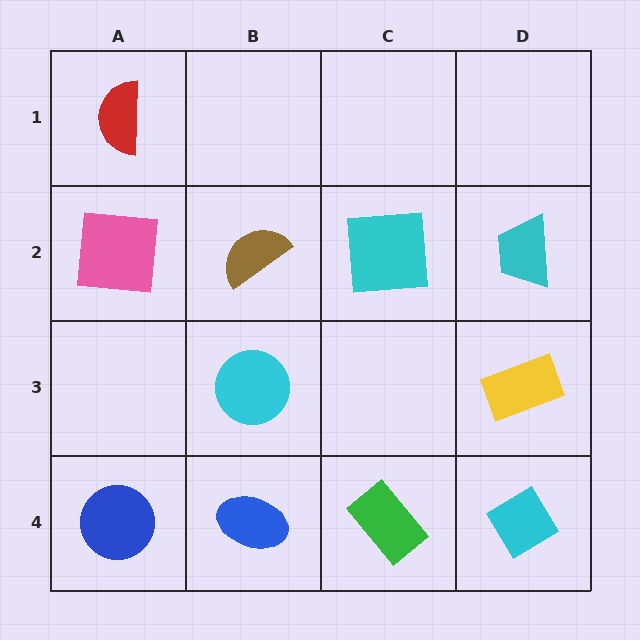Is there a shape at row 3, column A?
No, that cell is empty.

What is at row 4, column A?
A blue circle.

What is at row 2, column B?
A brown semicircle.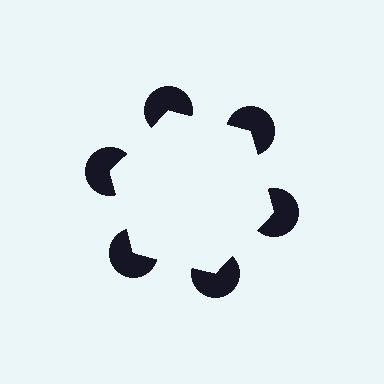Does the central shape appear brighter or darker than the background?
It typically appears slightly brighter than the background, even though no actual brightness change is drawn.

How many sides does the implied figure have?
6 sides.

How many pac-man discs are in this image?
There are 6 — one at each vertex of the illusory hexagon.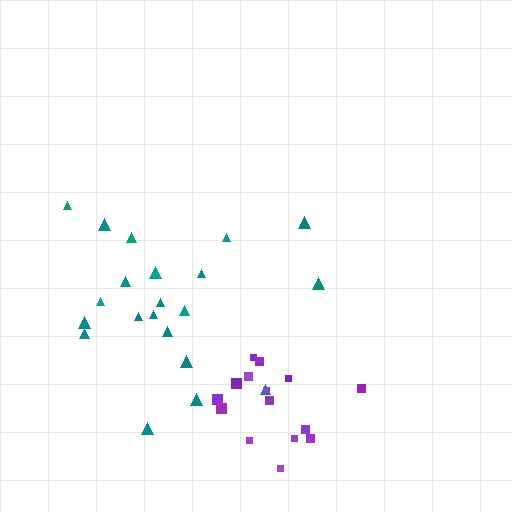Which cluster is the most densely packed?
Purple.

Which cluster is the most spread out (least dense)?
Teal.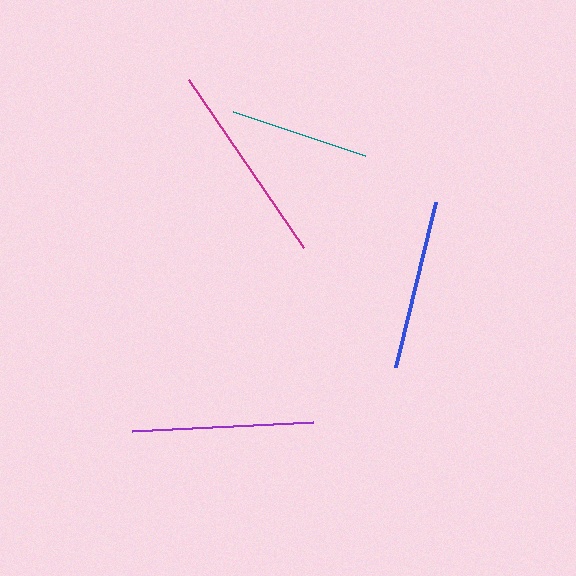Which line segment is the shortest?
The teal line is the shortest at approximately 140 pixels.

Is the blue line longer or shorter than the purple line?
The purple line is longer than the blue line.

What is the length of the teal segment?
The teal segment is approximately 140 pixels long.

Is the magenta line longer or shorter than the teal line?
The magenta line is longer than the teal line.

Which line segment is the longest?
The magenta line is the longest at approximately 203 pixels.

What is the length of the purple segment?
The purple segment is approximately 182 pixels long.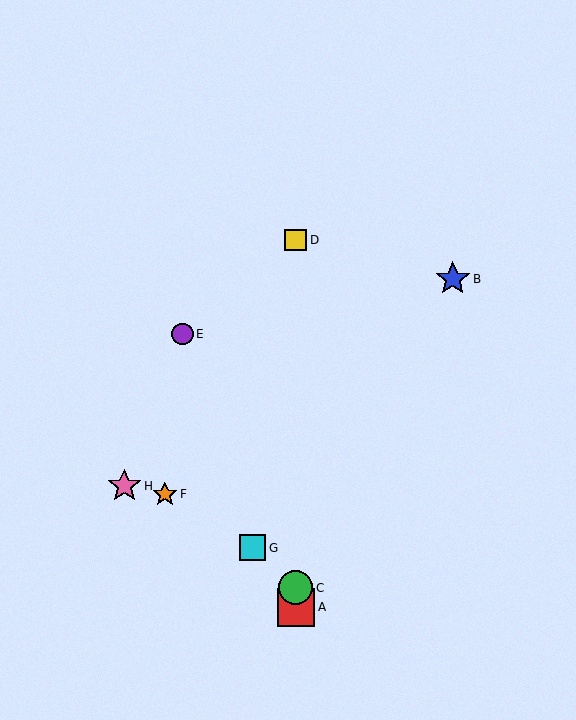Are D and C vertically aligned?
Yes, both are at x≈296.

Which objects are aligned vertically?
Objects A, C, D are aligned vertically.